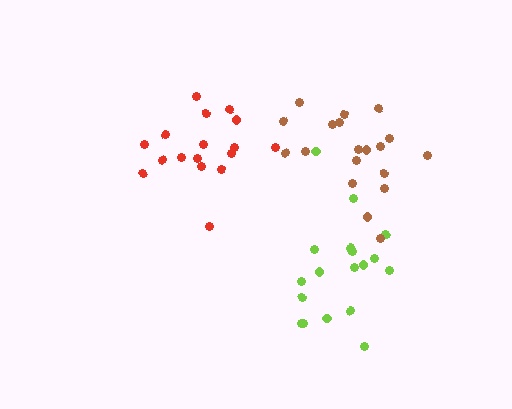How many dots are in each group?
Group 1: 18 dots, Group 2: 17 dots, Group 3: 19 dots (54 total).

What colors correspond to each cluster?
The clusters are colored: lime, red, brown.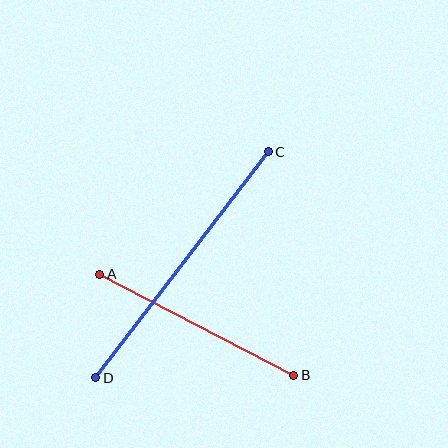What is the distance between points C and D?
The distance is approximately 285 pixels.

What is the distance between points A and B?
The distance is approximately 219 pixels.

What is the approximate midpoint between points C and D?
The midpoint is at approximately (182, 265) pixels.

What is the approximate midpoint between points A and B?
The midpoint is at approximately (197, 325) pixels.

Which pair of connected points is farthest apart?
Points C and D are farthest apart.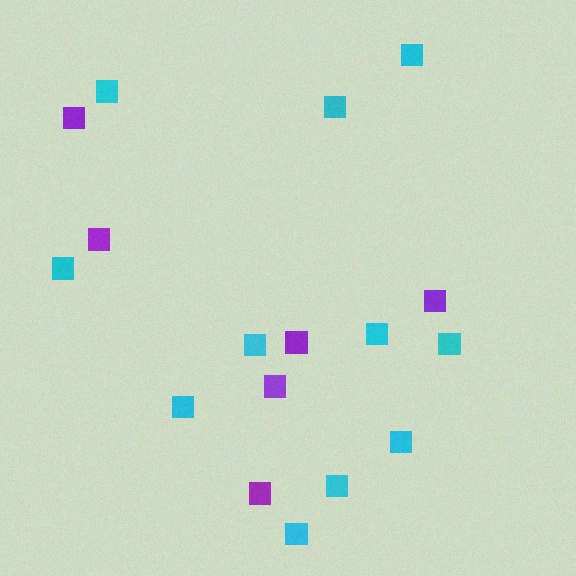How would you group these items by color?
There are 2 groups: one group of purple squares (6) and one group of cyan squares (11).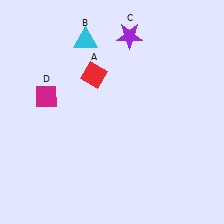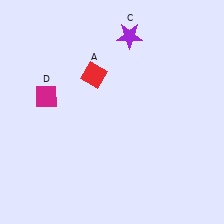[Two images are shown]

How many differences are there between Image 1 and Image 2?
There is 1 difference between the two images.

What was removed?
The cyan triangle (B) was removed in Image 2.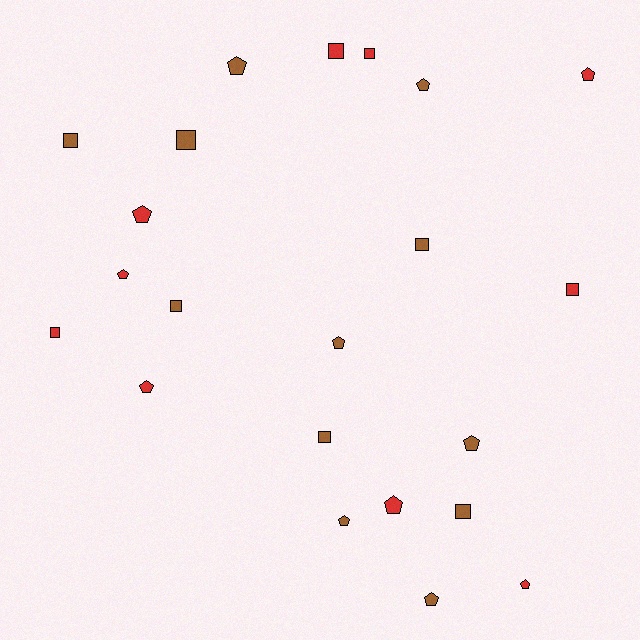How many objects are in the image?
There are 22 objects.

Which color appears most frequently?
Brown, with 12 objects.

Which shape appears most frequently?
Pentagon, with 12 objects.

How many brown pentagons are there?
There are 6 brown pentagons.